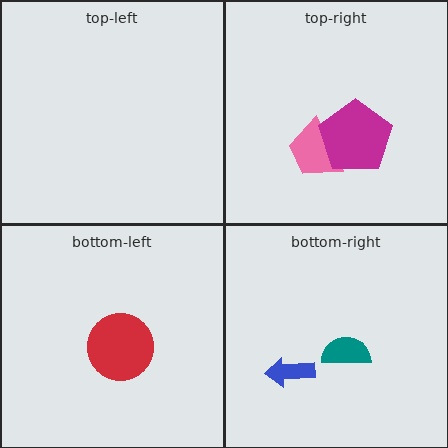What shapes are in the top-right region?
The pink trapezoid, the magenta pentagon.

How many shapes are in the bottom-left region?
1.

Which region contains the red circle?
The bottom-left region.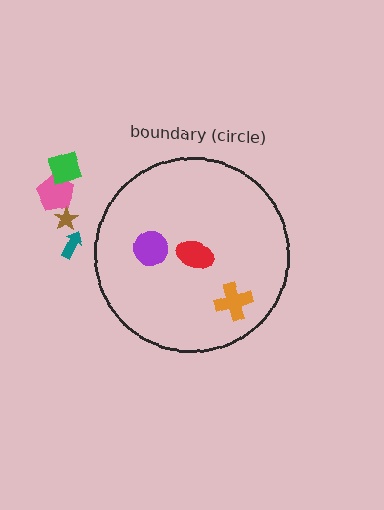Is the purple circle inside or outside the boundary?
Inside.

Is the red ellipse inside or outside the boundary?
Inside.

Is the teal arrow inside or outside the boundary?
Outside.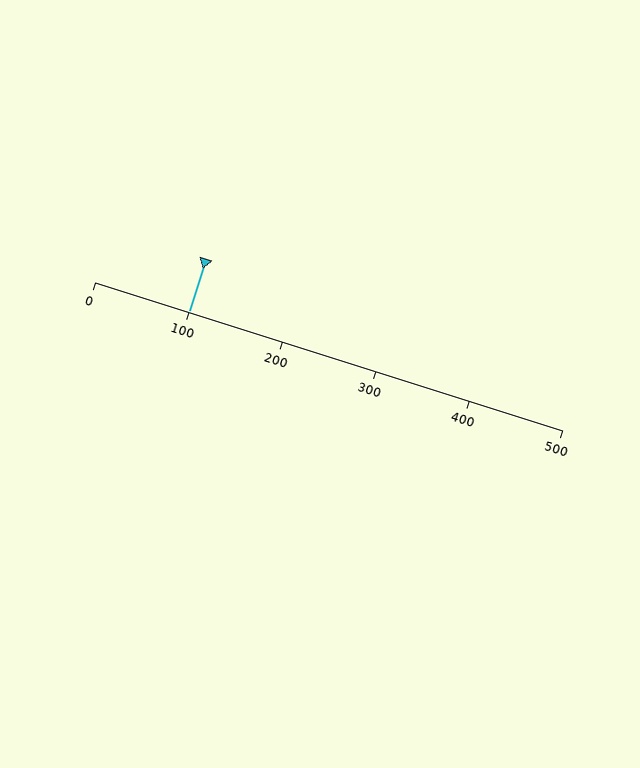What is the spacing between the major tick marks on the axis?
The major ticks are spaced 100 apart.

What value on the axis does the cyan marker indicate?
The marker indicates approximately 100.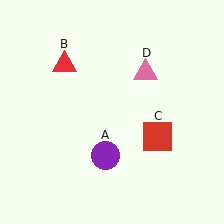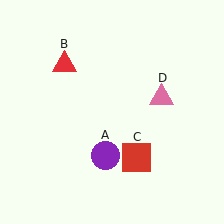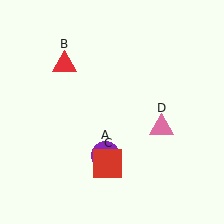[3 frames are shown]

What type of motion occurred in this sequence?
The red square (object C), pink triangle (object D) rotated clockwise around the center of the scene.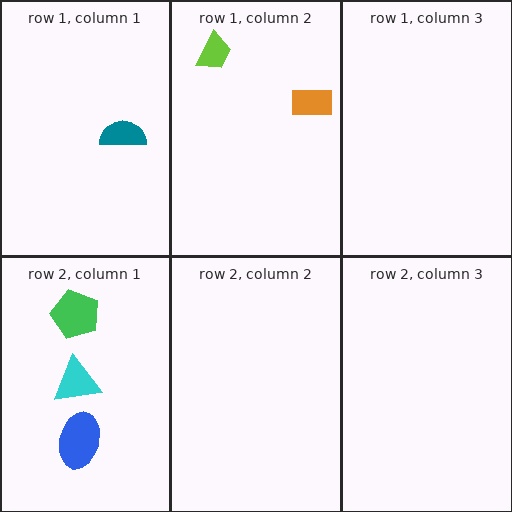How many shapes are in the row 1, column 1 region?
1.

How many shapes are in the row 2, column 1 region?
3.